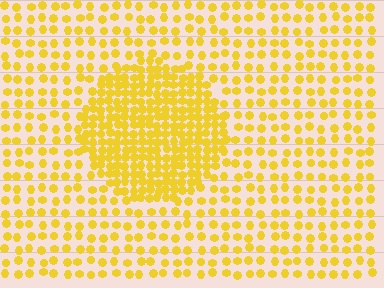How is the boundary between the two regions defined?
The boundary is defined by a change in element density (approximately 2.3x ratio). All elements are the same color, size, and shape.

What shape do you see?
I see a circle.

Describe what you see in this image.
The image contains small yellow elements arranged at two different densities. A circle-shaped region is visible where the elements are more densely packed than the surrounding area.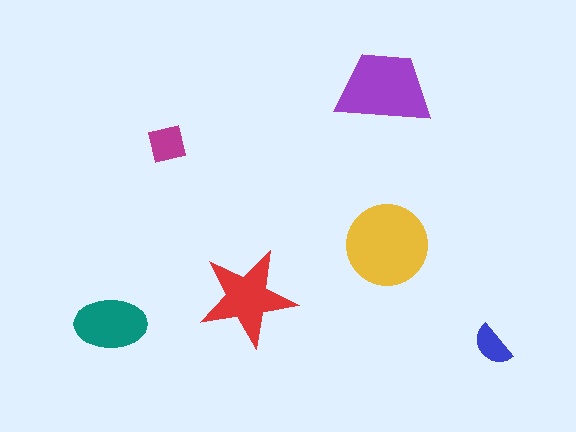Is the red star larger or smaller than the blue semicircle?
Larger.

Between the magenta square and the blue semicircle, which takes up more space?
The magenta square.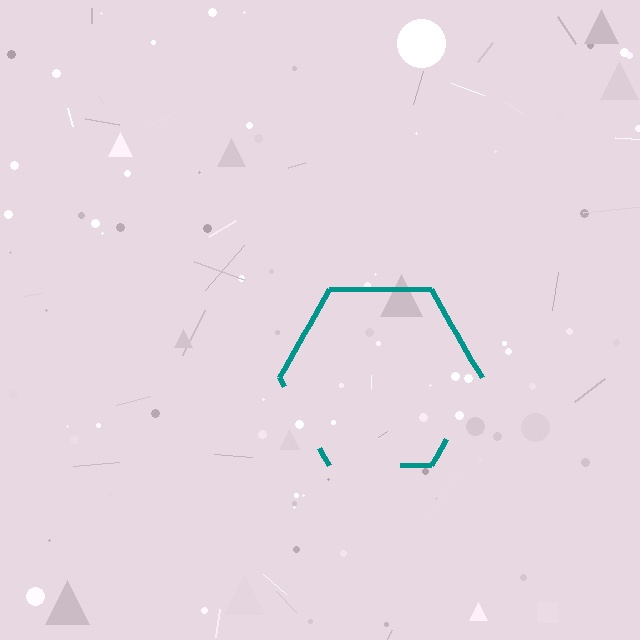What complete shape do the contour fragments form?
The contour fragments form a hexagon.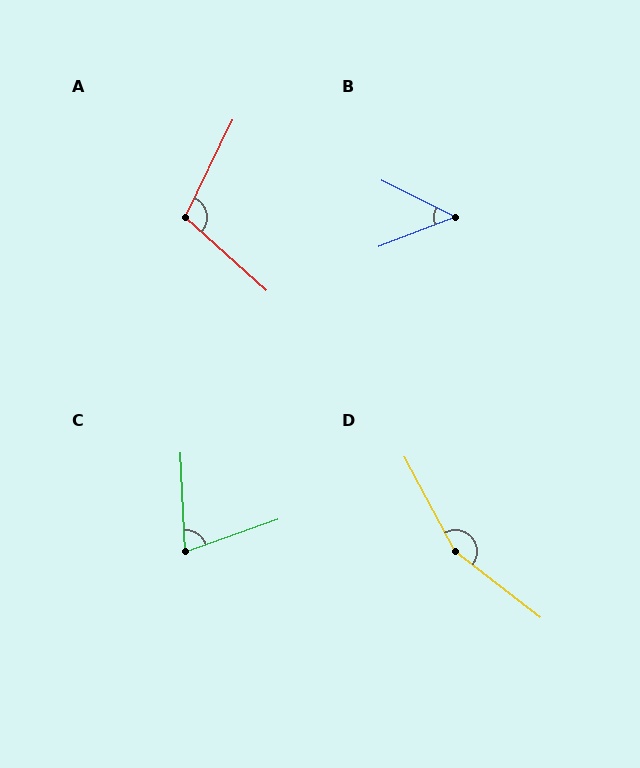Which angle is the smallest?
B, at approximately 47 degrees.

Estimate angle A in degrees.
Approximately 106 degrees.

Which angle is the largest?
D, at approximately 156 degrees.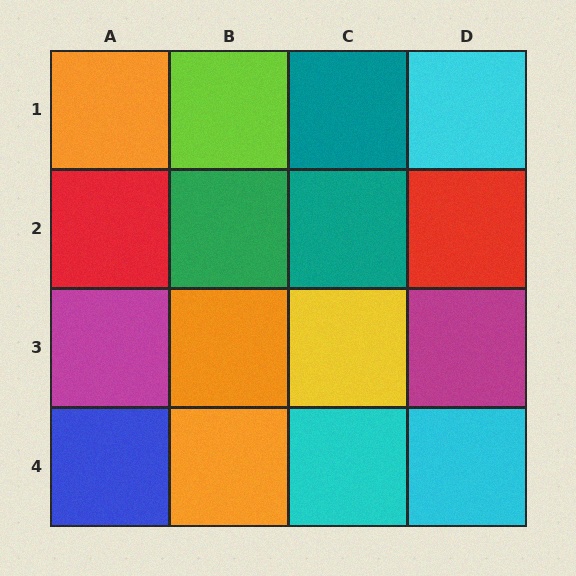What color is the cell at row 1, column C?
Teal.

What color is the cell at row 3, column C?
Yellow.